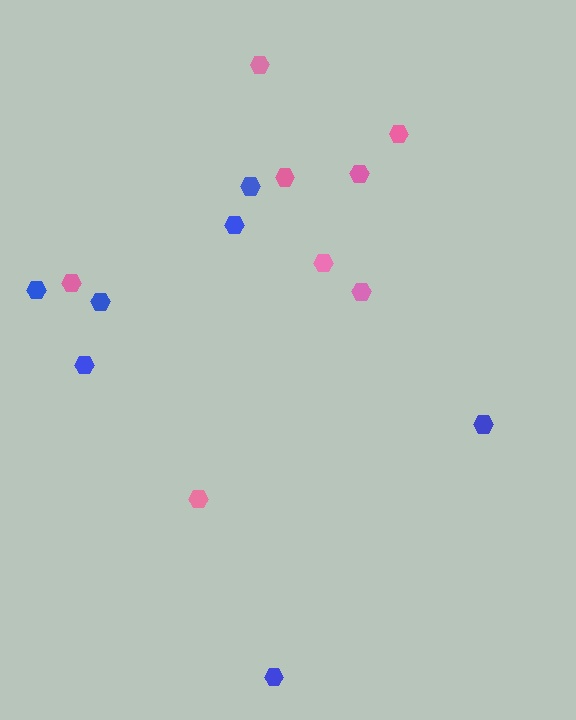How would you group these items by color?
There are 2 groups: one group of pink hexagons (8) and one group of blue hexagons (7).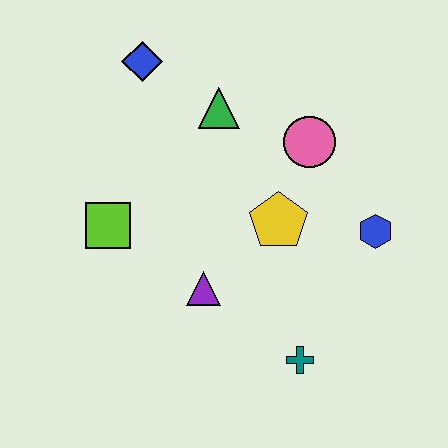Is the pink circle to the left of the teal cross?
No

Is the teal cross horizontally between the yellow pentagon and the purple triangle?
No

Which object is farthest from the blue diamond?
The teal cross is farthest from the blue diamond.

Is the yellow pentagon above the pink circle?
No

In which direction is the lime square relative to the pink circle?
The lime square is to the left of the pink circle.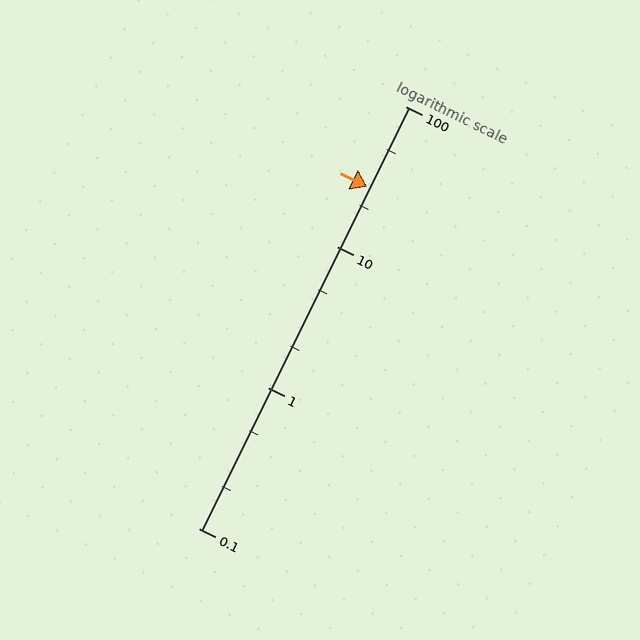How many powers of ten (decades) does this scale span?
The scale spans 3 decades, from 0.1 to 100.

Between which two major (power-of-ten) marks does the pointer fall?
The pointer is between 10 and 100.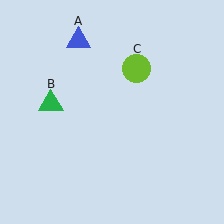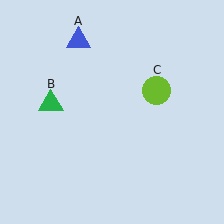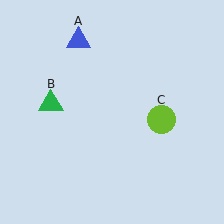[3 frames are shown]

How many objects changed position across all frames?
1 object changed position: lime circle (object C).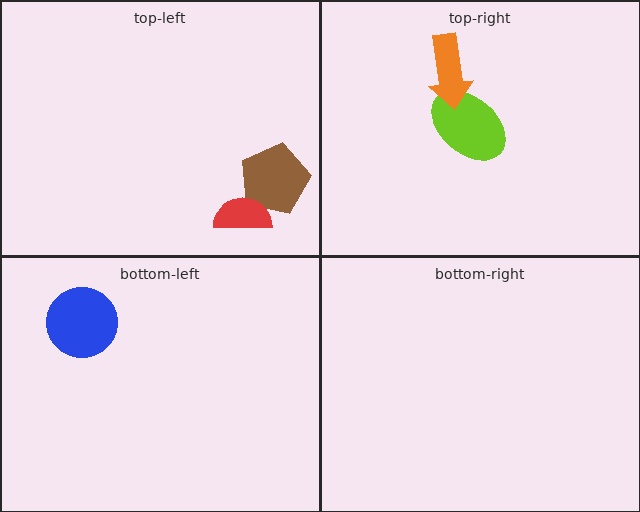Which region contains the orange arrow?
The top-right region.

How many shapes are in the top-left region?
2.